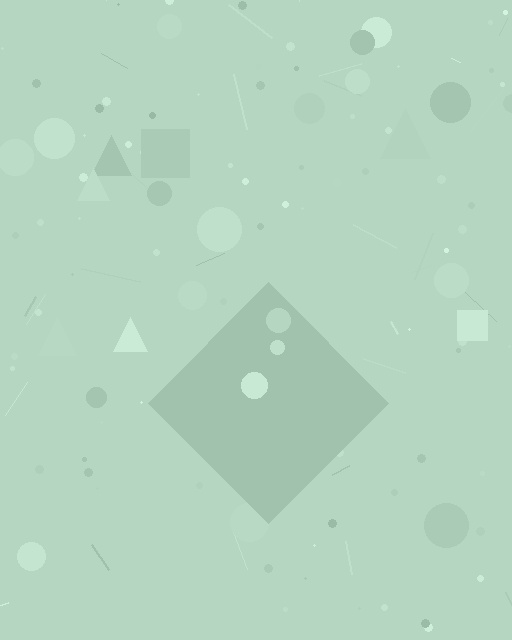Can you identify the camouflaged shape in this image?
The camouflaged shape is a diamond.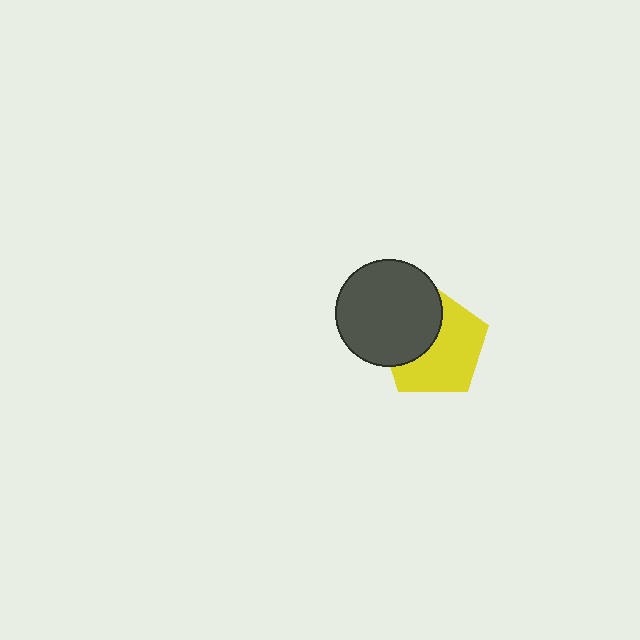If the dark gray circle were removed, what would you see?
You would see the complete yellow pentagon.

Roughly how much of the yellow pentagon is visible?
About half of it is visible (roughly 60%).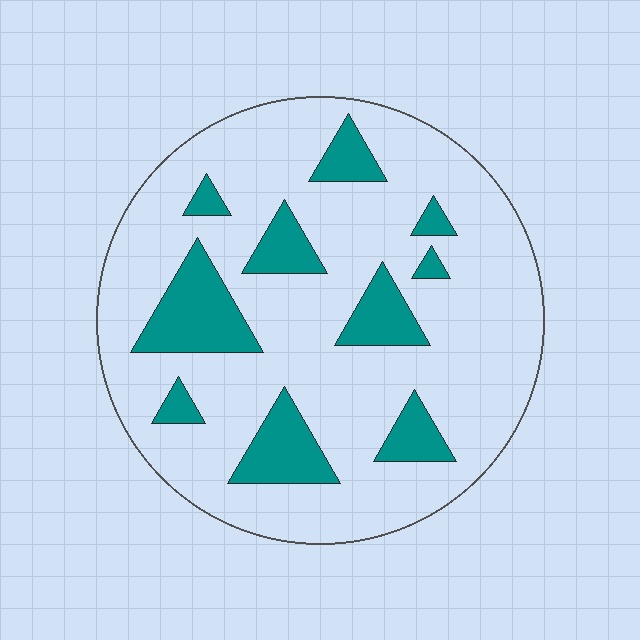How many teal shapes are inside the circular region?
10.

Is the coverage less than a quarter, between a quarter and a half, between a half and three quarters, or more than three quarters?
Less than a quarter.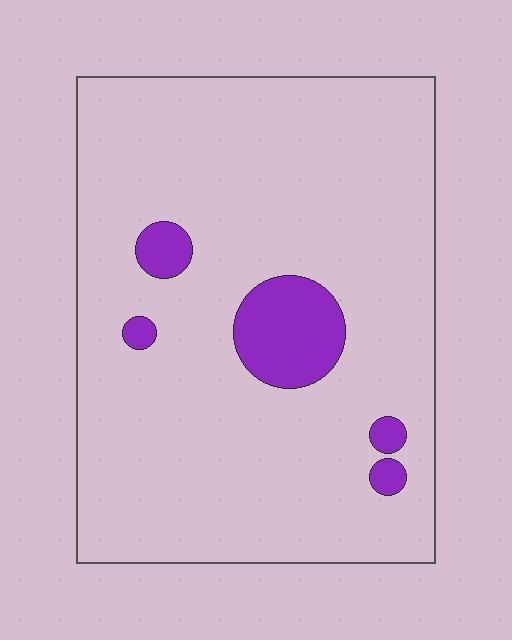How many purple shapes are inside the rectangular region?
5.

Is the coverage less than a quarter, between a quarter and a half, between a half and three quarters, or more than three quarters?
Less than a quarter.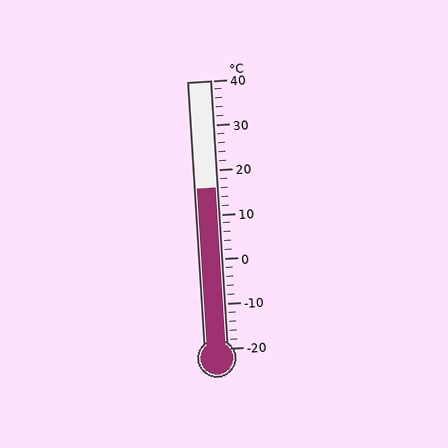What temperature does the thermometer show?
The thermometer shows approximately 16°C.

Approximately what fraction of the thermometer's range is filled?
The thermometer is filled to approximately 60% of its range.